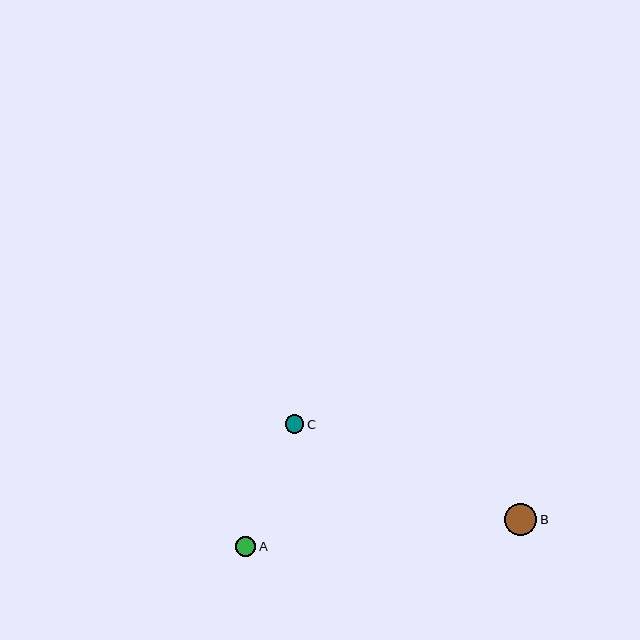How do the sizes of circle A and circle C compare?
Circle A and circle C are approximately the same size.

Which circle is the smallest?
Circle C is the smallest with a size of approximately 19 pixels.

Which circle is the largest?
Circle B is the largest with a size of approximately 32 pixels.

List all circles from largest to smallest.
From largest to smallest: B, A, C.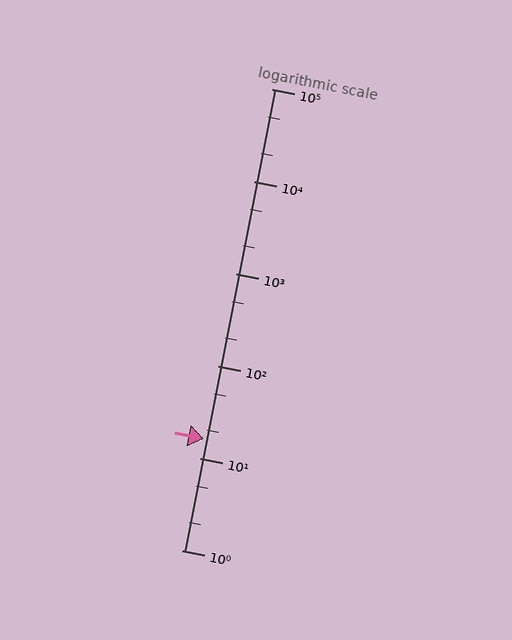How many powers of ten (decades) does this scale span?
The scale spans 5 decades, from 1 to 100000.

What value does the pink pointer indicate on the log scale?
The pointer indicates approximately 16.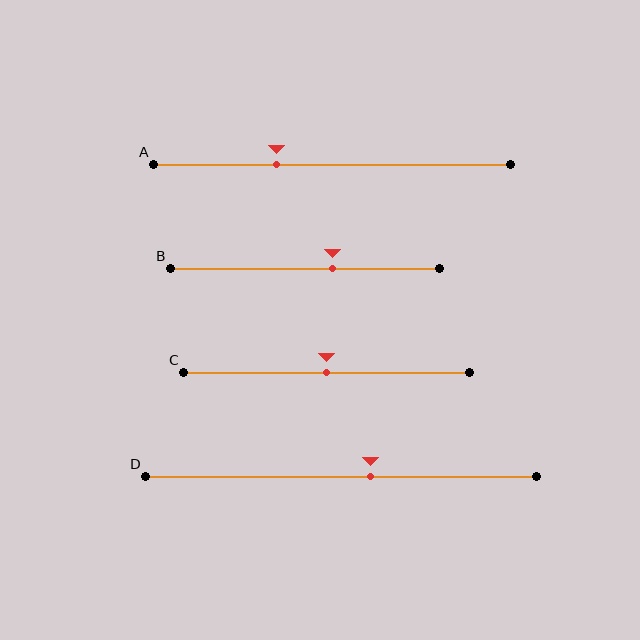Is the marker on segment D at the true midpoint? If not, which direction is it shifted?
No, the marker on segment D is shifted to the right by about 8% of the segment length.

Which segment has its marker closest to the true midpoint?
Segment C has its marker closest to the true midpoint.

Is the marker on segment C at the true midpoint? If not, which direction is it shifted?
Yes, the marker on segment C is at the true midpoint.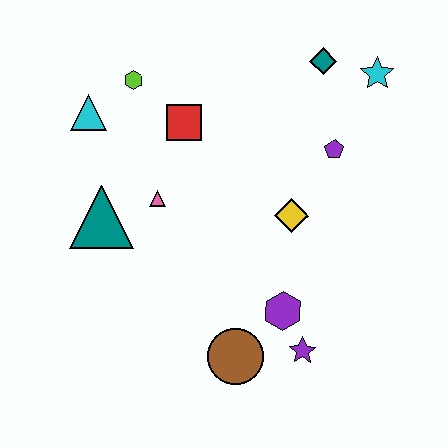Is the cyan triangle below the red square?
No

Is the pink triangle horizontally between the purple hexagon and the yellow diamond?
No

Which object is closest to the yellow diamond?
The purple pentagon is closest to the yellow diamond.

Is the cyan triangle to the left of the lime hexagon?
Yes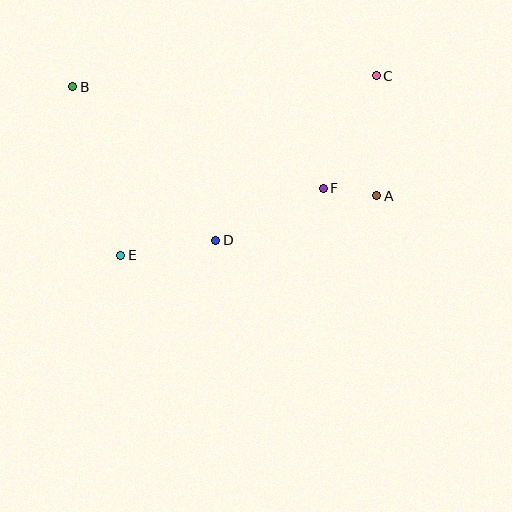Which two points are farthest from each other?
Points A and B are farthest from each other.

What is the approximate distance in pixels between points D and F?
The distance between D and F is approximately 119 pixels.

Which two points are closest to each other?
Points A and F are closest to each other.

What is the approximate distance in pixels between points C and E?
The distance between C and E is approximately 312 pixels.